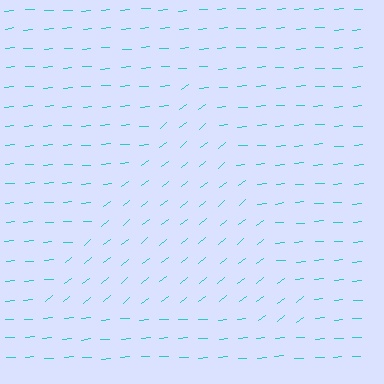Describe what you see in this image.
The image is filled with small cyan line segments. A triangle region in the image has lines oriented differently from the surrounding lines, creating a visible texture boundary.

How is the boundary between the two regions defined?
The boundary is defined purely by a change in line orientation (approximately 35 degrees difference). All lines are the same color and thickness.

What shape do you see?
I see a triangle.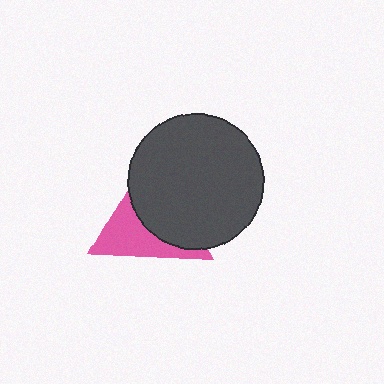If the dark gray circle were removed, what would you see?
You would see the complete pink triangle.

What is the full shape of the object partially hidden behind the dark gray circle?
The partially hidden object is a pink triangle.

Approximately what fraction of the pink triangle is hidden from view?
Roughly 57% of the pink triangle is hidden behind the dark gray circle.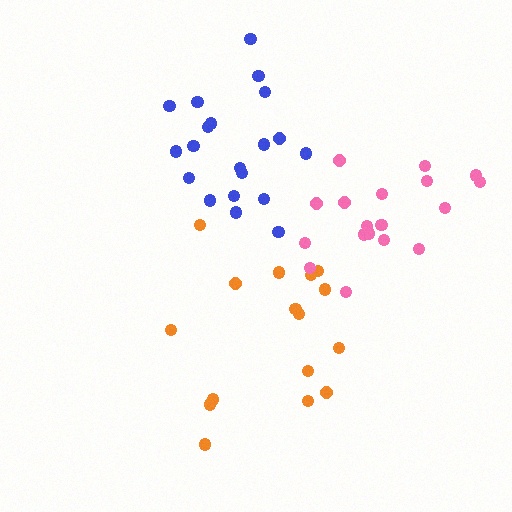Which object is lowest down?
The orange cluster is bottommost.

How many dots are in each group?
Group 1: 20 dots, Group 2: 16 dots, Group 3: 18 dots (54 total).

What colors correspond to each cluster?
The clusters are colored: blue, orange, pink.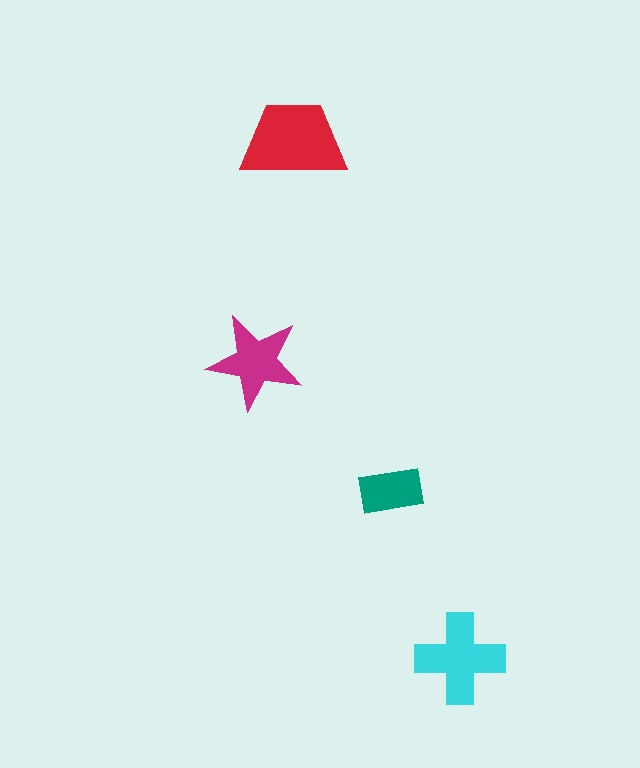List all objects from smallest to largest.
The teal rectangle, the magenta star, the cyan cross, the red trapezoid.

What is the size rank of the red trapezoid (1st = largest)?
1st.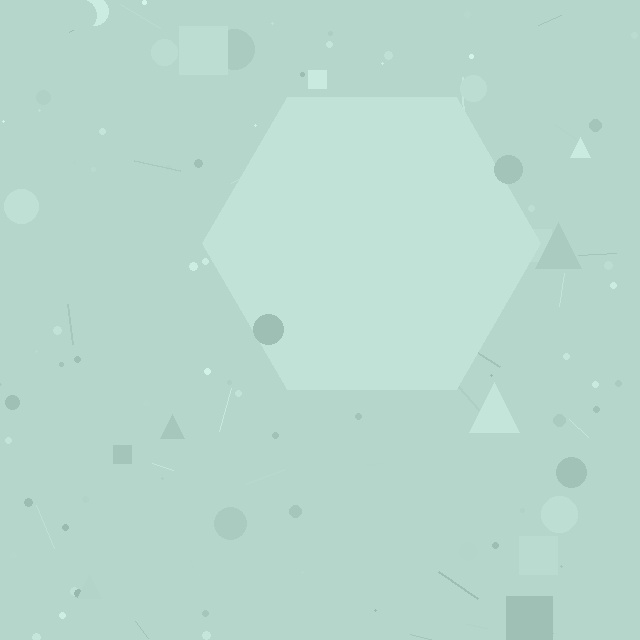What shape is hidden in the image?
A hexagon is hidden in the image.